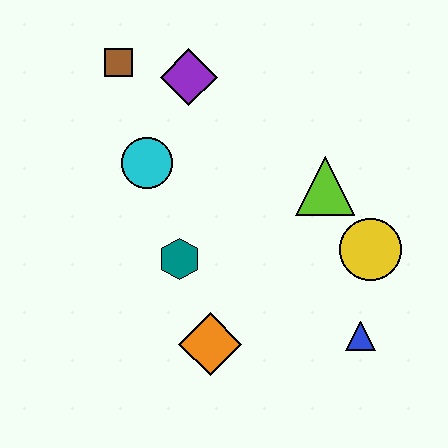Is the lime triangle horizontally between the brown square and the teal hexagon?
No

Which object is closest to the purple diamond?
The brown square is closest to the purple diamond.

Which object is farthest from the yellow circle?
The brown square is farthest from the yellow circle.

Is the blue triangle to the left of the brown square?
No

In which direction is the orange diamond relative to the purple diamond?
The orange diamond is below the purple diamond.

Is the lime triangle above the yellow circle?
Yes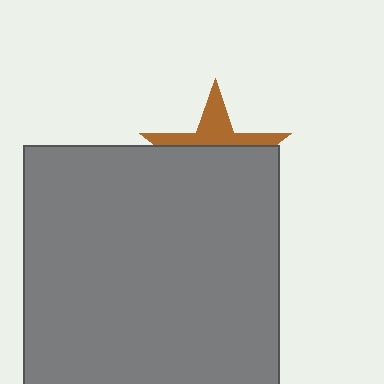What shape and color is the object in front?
The object in front is a gray square.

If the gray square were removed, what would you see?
You would see the complete brown star.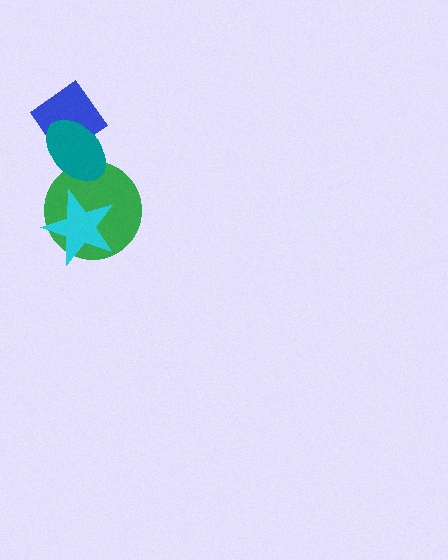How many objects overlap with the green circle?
2 objects overlap with the green circle.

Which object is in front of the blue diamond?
The teal ellipse is in front of the blue diamond.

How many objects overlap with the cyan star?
1 object overlaps with the cyan star.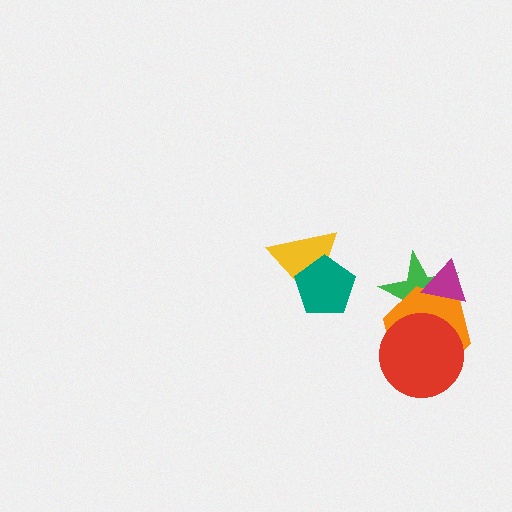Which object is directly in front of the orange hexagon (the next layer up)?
The red circle is directly in front of the orange hexagon.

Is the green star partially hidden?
Yes, it is partially covered by another shape.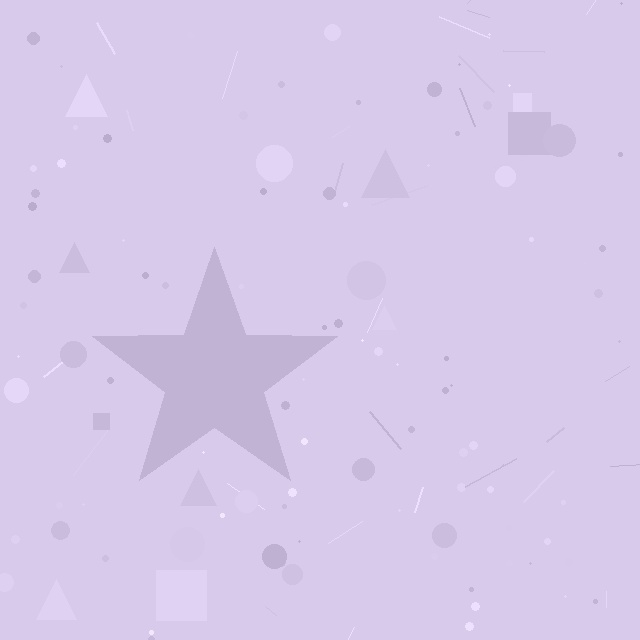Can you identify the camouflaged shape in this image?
The camouflaged shape is a star.